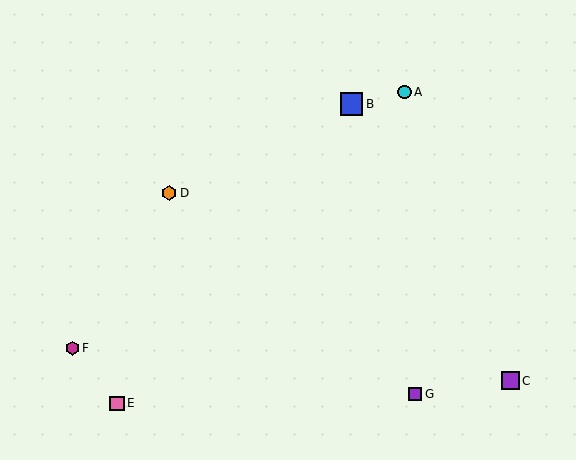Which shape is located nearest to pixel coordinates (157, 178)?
The orange hexagon (labeled D) at (169, 193) is nearest to that location.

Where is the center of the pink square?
The center of the pink square is at (117, 403).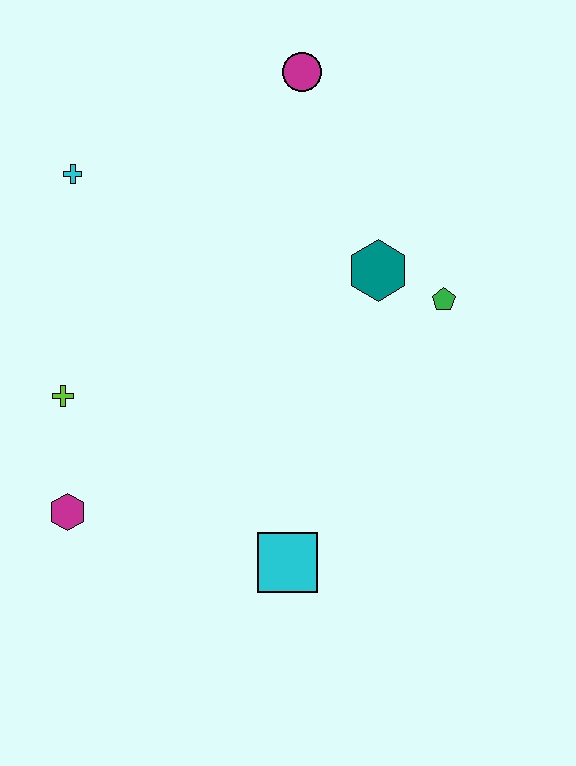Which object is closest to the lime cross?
The magenta hexagon is closest to the lime cross.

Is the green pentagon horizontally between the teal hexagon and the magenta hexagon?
No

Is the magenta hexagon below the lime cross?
Yes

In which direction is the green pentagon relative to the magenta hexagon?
The green pentagon is to the right of the magenta hexagon.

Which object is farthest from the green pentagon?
The magenta hexagon is farthest from the green pentagon.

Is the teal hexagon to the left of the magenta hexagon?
No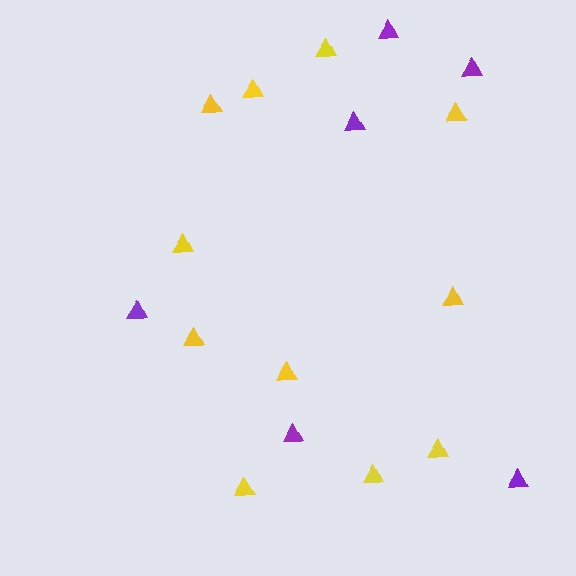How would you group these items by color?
There are 2 groups: one group of purple triangles (6) and one group of yellow triangles (11).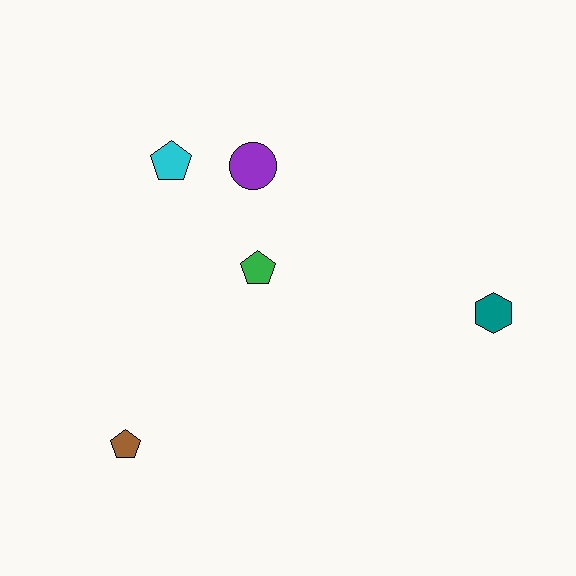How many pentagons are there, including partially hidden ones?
There are 3 pentagons.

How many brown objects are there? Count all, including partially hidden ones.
There is 1 brown object.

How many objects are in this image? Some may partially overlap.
There are 5 objects.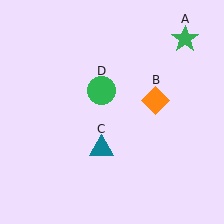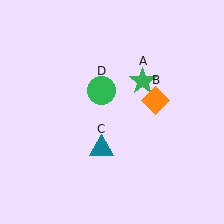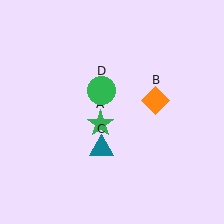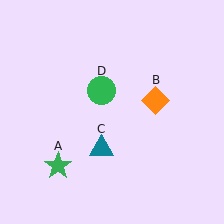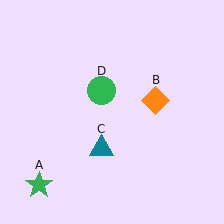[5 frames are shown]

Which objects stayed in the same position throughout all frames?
Orange diamond (object B) and teal triangle (object C) and green circle (object D) remained stationary.